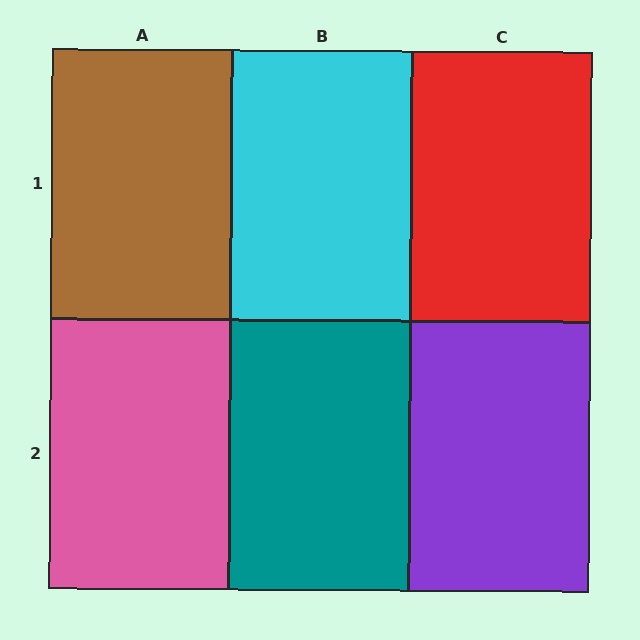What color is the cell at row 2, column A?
Pink.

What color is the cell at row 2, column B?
Teal.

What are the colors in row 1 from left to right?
Brown, cyan, red.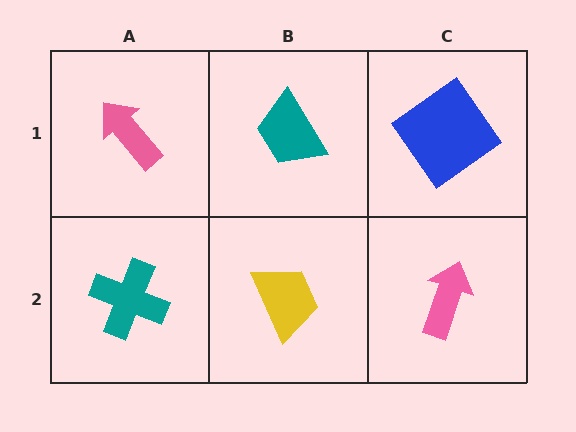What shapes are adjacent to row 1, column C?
A pink arrow (row 2, column C), a teal trapezoid (row 1, column B).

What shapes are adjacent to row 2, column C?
A blue diamond (row 1, column C), a yellow trapezoid (row 2, column B).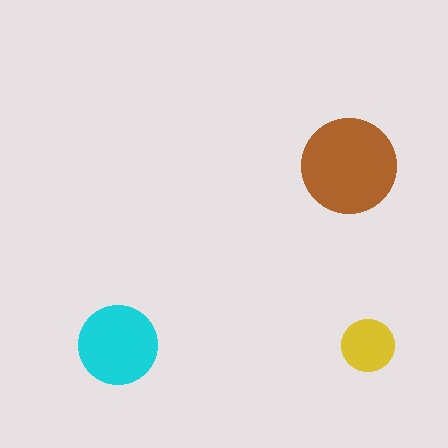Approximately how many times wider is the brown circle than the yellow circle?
About 2 times wider.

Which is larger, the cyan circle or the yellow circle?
The cyan one.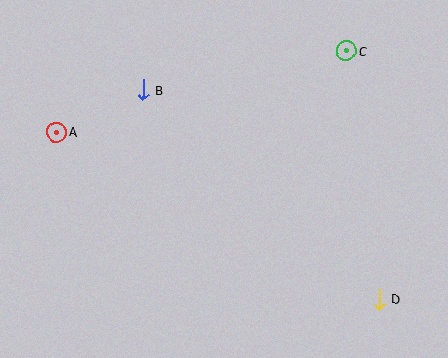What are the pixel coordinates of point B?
Point B is at (143, 90).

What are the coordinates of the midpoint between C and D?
The midpoint between C and D is at (363, 175).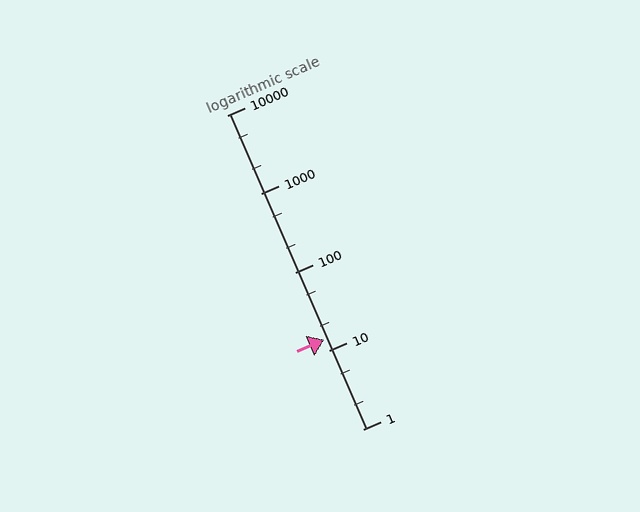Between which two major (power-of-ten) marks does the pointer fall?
The pointer is between 10 and 100.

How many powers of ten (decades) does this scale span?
The scale spans 4 decades, from 1 to 10000.